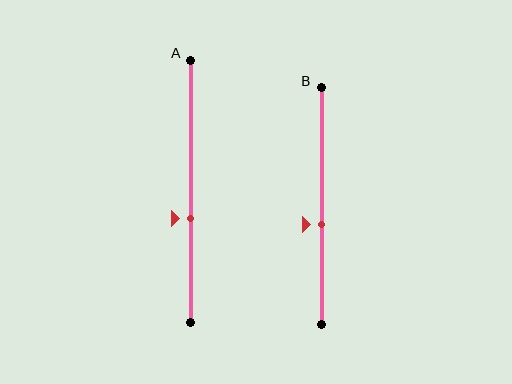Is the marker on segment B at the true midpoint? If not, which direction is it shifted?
No, the marker on segment B is shifted downward by about 8% of the segment length.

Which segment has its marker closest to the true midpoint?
Segment B has its marker closest to the true midpoint.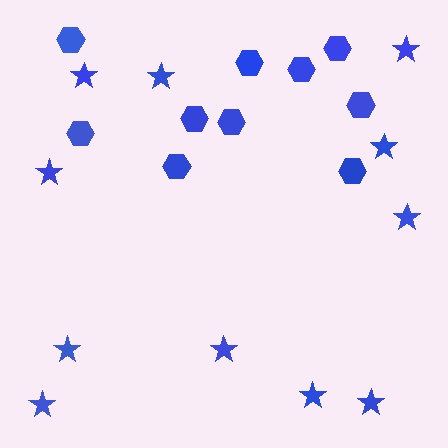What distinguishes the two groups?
There are 2 groups: one group of hexagons (10) and one group of stars (11).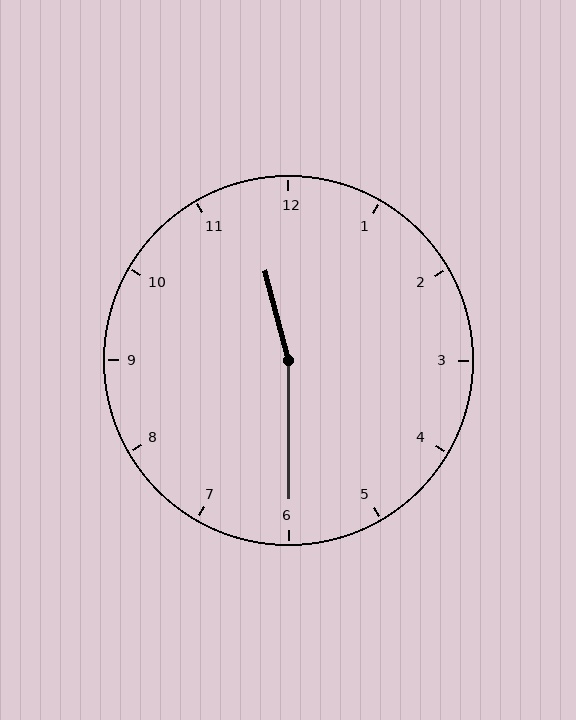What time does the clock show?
11:30.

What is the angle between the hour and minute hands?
Approximately 165 degrees.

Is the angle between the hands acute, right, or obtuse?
It is obtuse.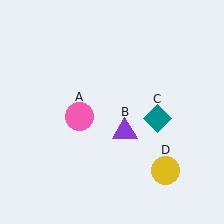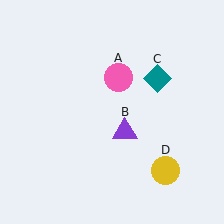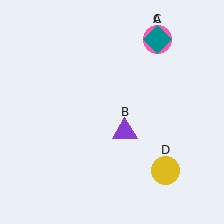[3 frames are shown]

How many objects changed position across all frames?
2 objects changed position: pink circle (object A), teal diamond (object C).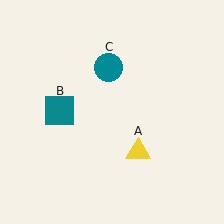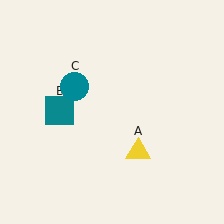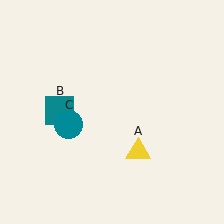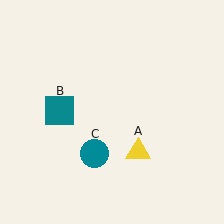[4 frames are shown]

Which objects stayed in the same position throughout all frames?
Yellow triangle (object A) and teal square (object B) remained stationary.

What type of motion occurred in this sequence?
The teal circle (object C) rotated counterclockwise around the center of the scene.